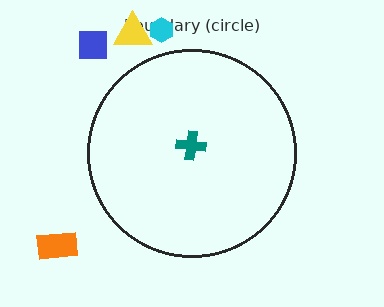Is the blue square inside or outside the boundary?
Outside.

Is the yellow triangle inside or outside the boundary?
Outside.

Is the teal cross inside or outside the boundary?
Inside.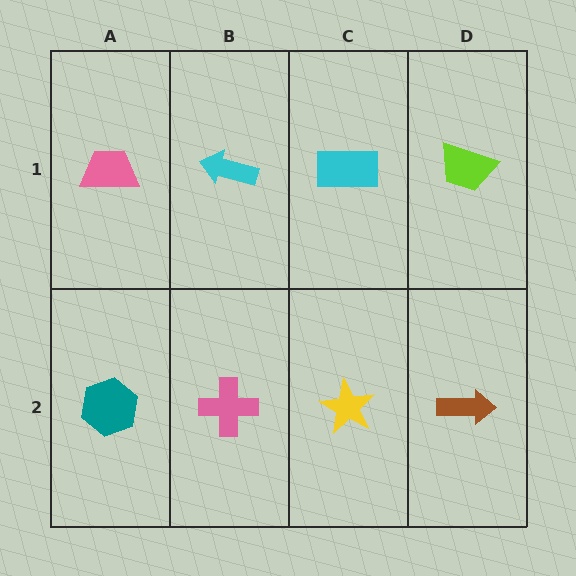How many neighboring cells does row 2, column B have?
3.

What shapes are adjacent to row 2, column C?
A cyan rectangle (row 1, column C), a pink cross (row 2, column B), a brown arrow (row 2, column D).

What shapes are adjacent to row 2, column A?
A pink trapezoid (row 1, column A), a pink cross (row 2, column B).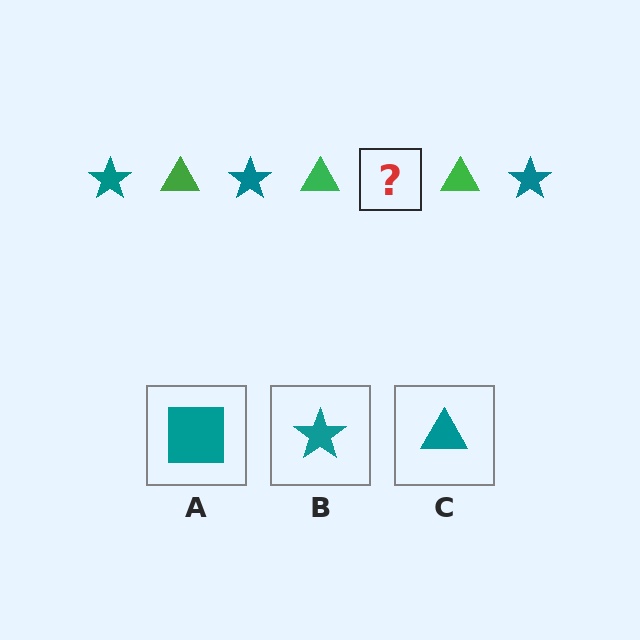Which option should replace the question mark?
Option B.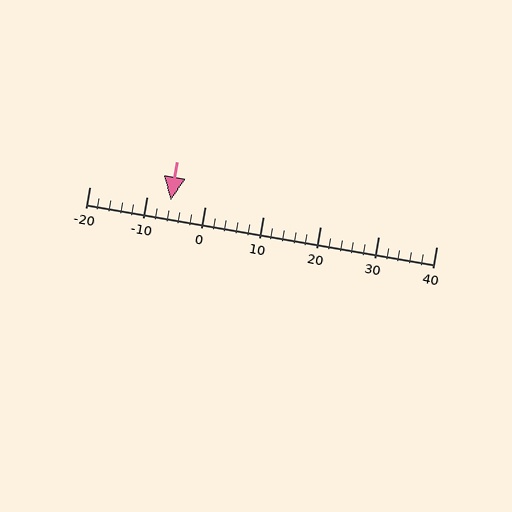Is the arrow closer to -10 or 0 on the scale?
The arrow is closer to -10.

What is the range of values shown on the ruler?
The ruler shows values from -20 to 40.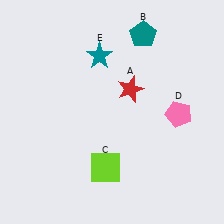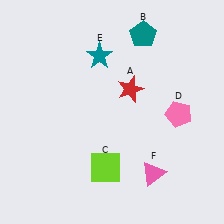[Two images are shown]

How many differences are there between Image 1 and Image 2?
There is 1 difference between the two images.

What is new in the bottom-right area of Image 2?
A pink triangle (F) was added in the bottom-right area of Image 2.